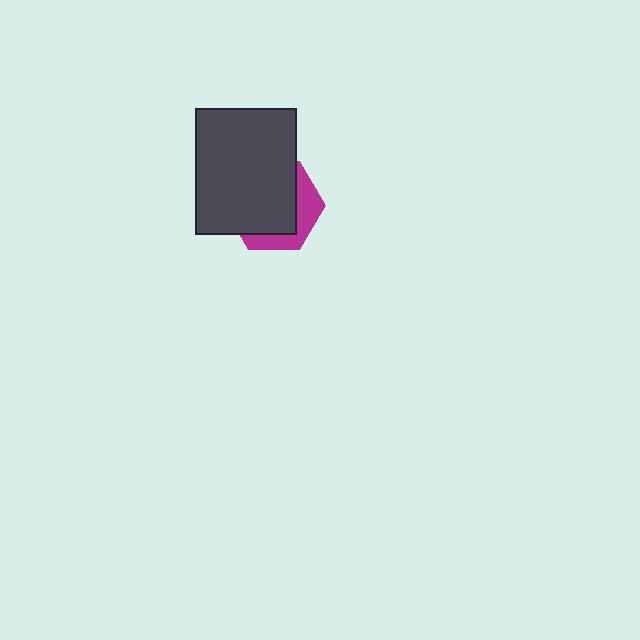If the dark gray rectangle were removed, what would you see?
You would see the complete magenta hexagon.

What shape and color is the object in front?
The object in front is a dark gray rectangle.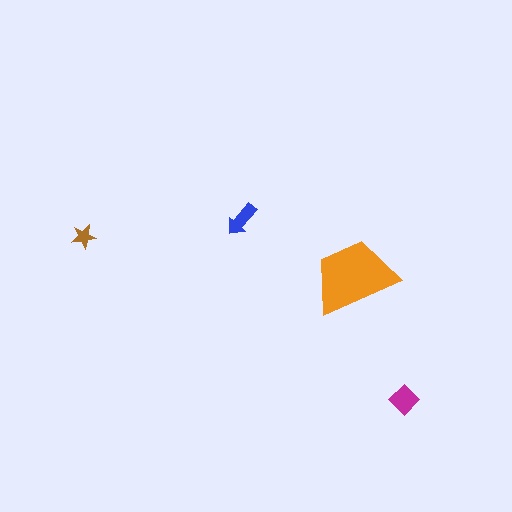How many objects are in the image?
There are 4 objects in the image.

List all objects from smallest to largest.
The brown star, the blue arrow, the magenta diamond, the orange trapezoid.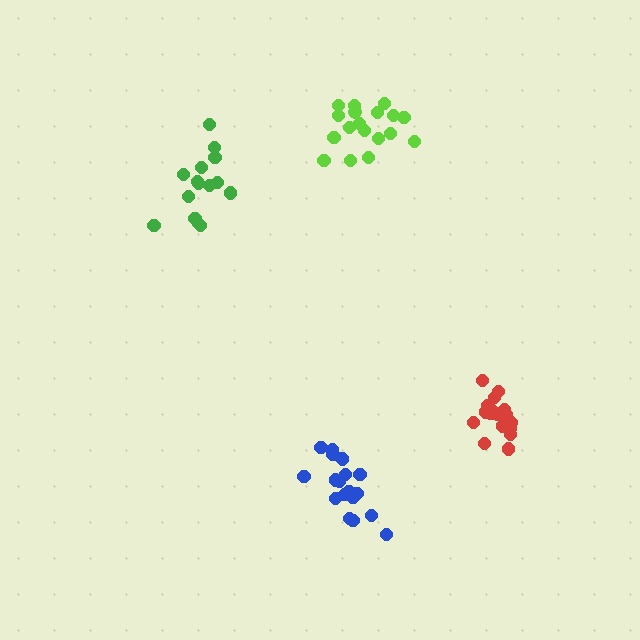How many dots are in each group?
Group 1: 18 dots, Group 2: 18 dots, Group 3: 17 dots, Group 4: 15 dots (68 total).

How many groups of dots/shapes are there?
There are 4 groups.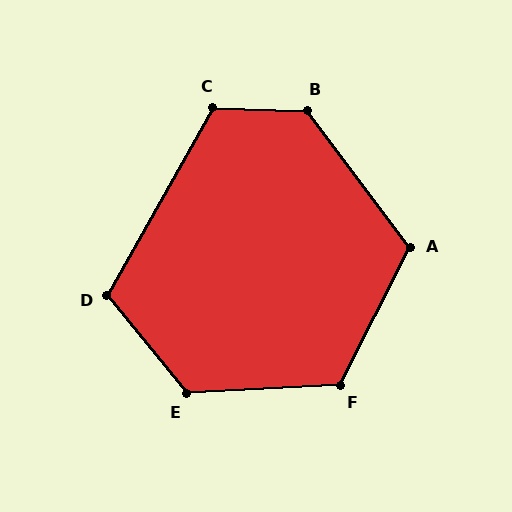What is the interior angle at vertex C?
Approximately 118 degrees (obtuse).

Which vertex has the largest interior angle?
B, at approximately 128 degrees.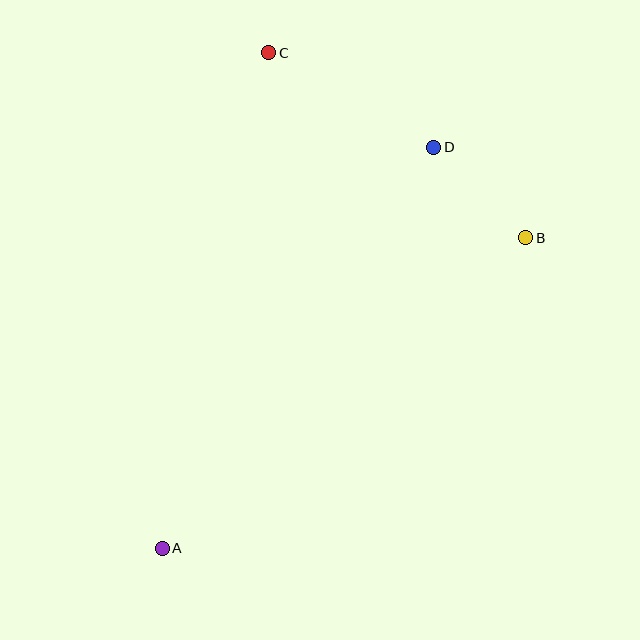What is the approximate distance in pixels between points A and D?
The distance between A and D is approximately 484 pixels.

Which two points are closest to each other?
Points B and D are closest to each other.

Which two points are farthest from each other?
Points A and C are farthest from each other.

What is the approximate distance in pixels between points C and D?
The distance between C and D is approximately 190 pixels.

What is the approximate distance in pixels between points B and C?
The distance between B and C is approximately 317 pixels.